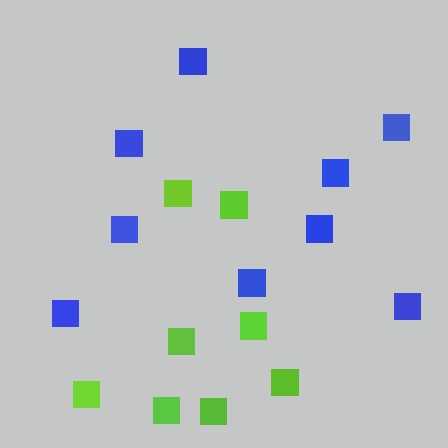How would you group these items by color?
There are 2 groups: one group of lime squares (8) and one group of blue squares (9).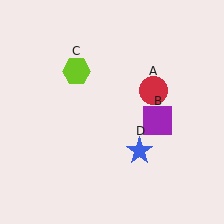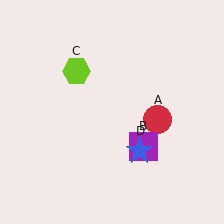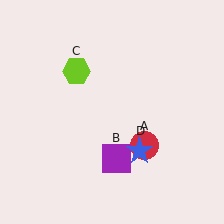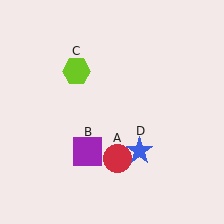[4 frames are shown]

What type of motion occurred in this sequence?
The red circle (object A), purple square (object B) rotated clockwise around the center of the scene.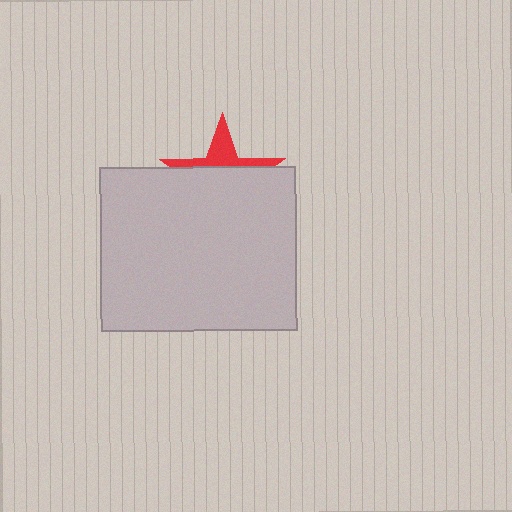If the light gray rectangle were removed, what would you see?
You would see the complete red star.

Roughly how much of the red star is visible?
A small part of it is visible (roughly 32%).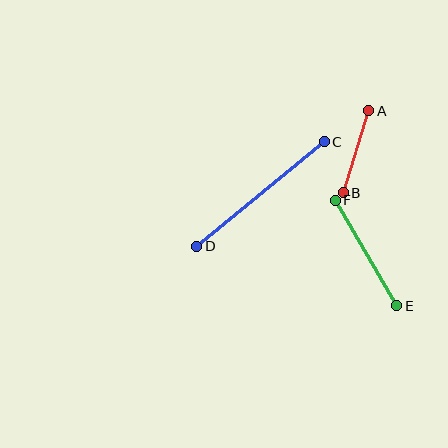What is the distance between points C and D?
The distance is approximately 165 pixels.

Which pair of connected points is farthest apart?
Points C and D are farthest apart.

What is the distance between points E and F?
The distance is approximately 122 pixels.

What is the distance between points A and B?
The distance is approximately 86 pixels.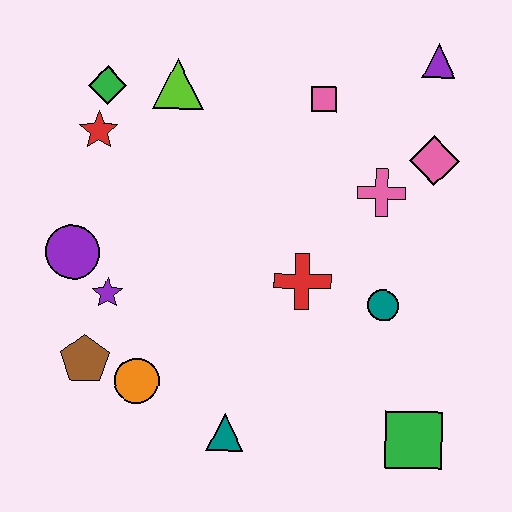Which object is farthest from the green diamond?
The green square is farthest from the green diamond.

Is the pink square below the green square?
No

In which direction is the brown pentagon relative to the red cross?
The brown pentagon is to the left of the red cross.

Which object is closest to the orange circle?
The brown pentagon is closest to the orange circle.